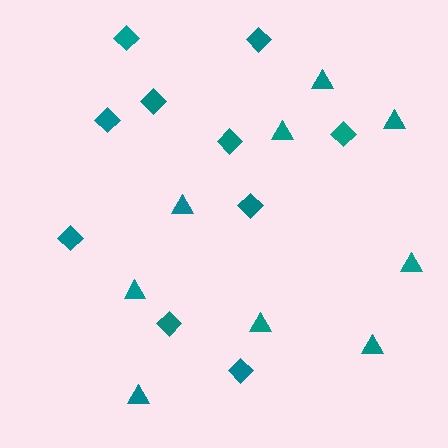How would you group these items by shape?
There are 2 groups: one group of triangles (9) and one group of diamonds (10).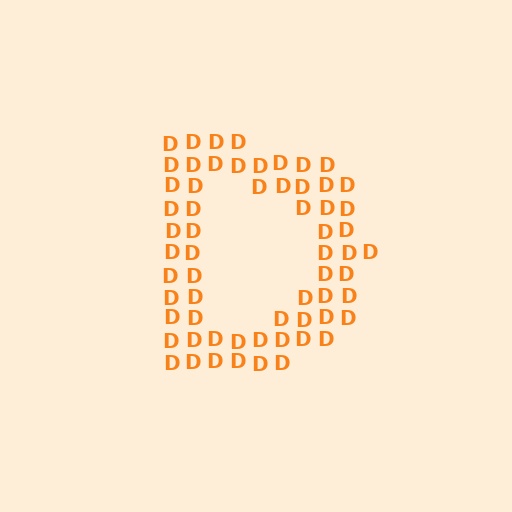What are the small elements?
The small elements are letter D's.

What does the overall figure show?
The overall figure shows the letter D.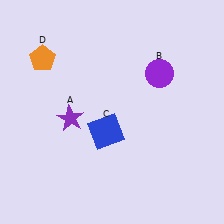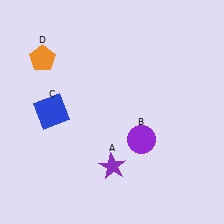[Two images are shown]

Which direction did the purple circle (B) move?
The purple circle (B) moved down.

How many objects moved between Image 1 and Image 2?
3 objects moved between the two images.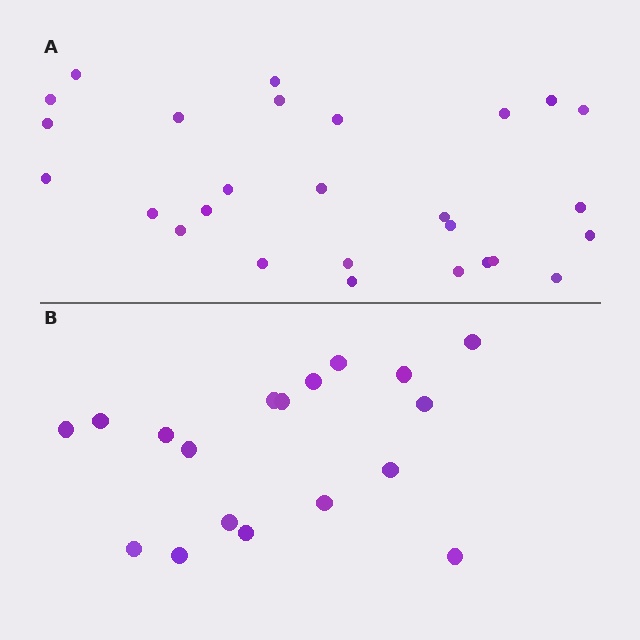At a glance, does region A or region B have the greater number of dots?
Region A (the top region) has more dots.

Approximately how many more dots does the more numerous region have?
Region A has roughly 8 or so more dots than region B.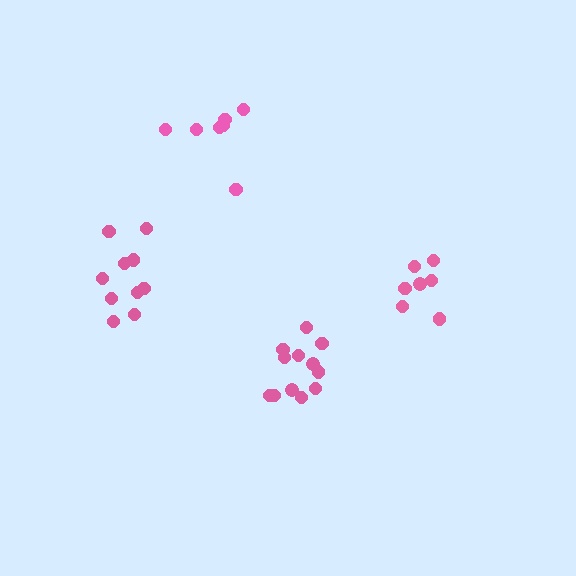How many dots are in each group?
Group 1: 10 dots, Group 2: 12 dots, Group 3: 8 dots, Group 4: 7 dots (37 total).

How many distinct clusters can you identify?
There are 4 distinct clusters.